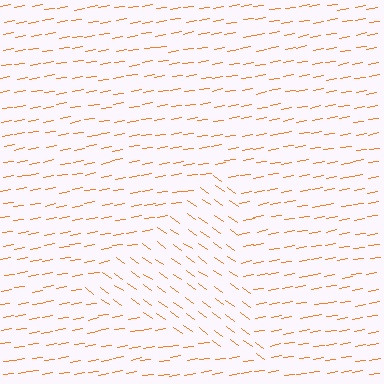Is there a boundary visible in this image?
Yes, there is a texture boundary formed by a change in line orientation.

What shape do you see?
I see a triangle.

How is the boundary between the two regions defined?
The boundary is defined purely by a change in line orientation (approximately 45 degrees difference). All lines are the same color and thickness.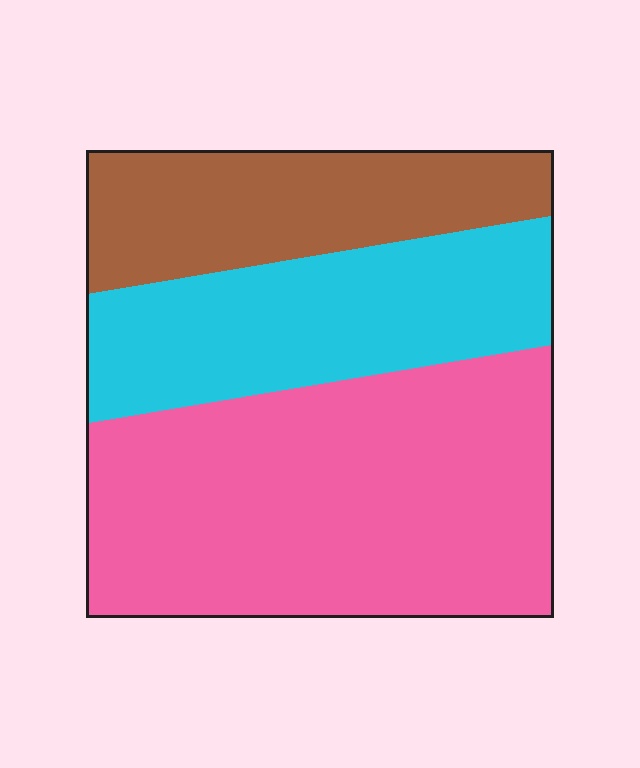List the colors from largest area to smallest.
From largest to smallest: pink, cyan, brown.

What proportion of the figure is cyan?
Cyan takes up about one quarter (1/4) of the figure.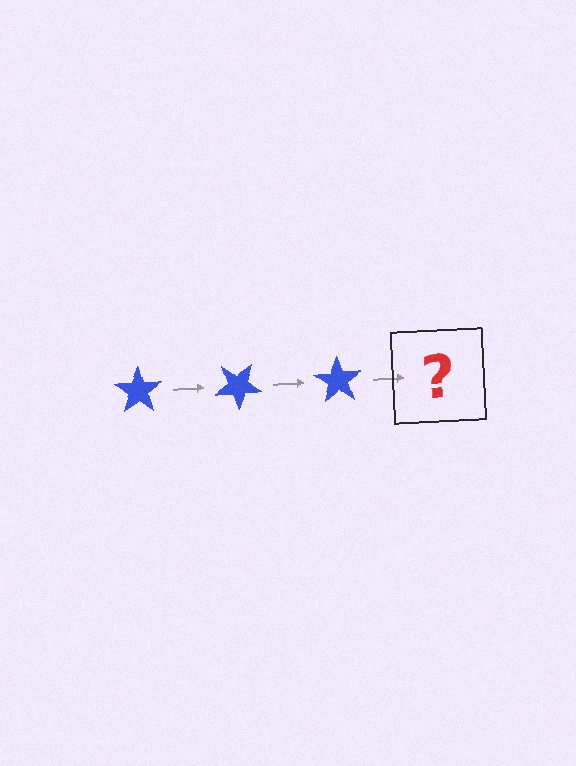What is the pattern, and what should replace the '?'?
The pattern is that the star rotates 35 degrees each step. The '?' should be a blue star rotated 105 degrees.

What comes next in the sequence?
The next element should be a blue star rotated 105 degrees.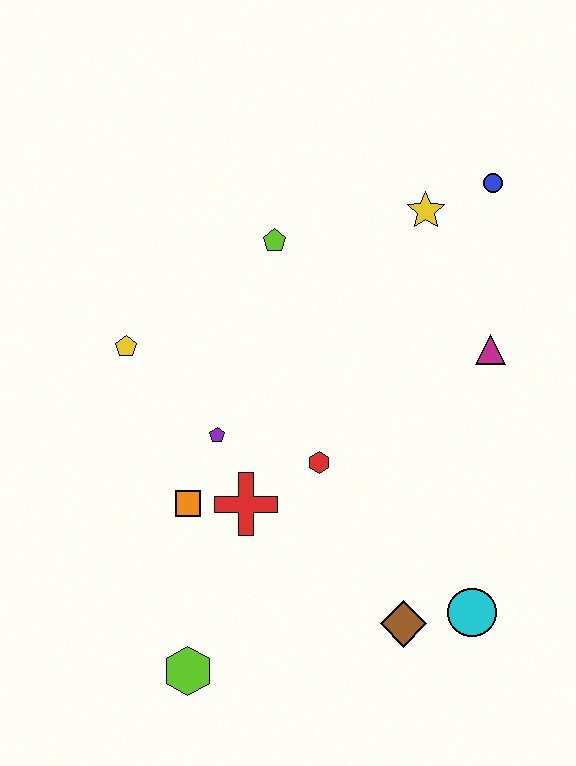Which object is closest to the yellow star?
The blue circle is closest to the yellow star.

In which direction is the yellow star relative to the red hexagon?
The yellow star is above the red hexagon.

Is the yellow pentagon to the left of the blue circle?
Yes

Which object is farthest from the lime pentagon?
The lime hexagon is farthest from the lime pentagon.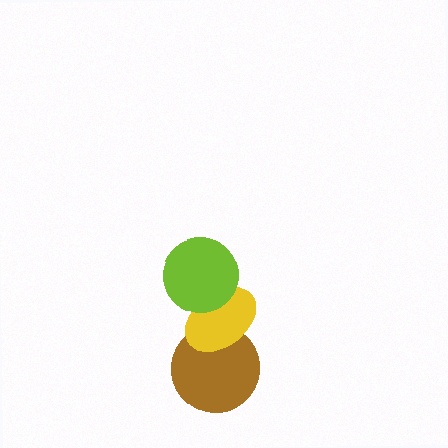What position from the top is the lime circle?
The lime circle is 1st from the top.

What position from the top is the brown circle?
The brown circle is 3rd from the top.